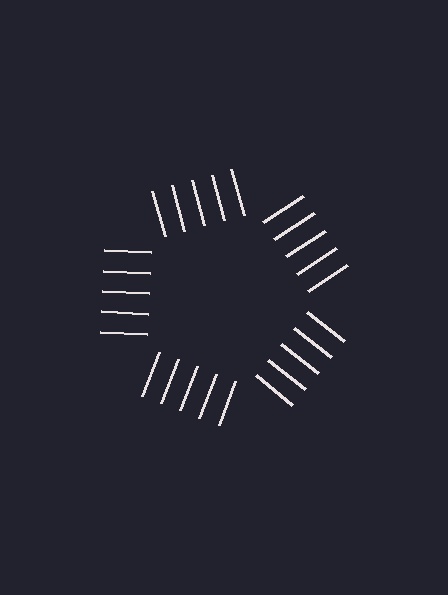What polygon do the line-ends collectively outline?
An illusory pentagon — the line segments terminate on its edges but no continuous stroke is drawn.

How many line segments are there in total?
25 — 5 along each of the 5 edges.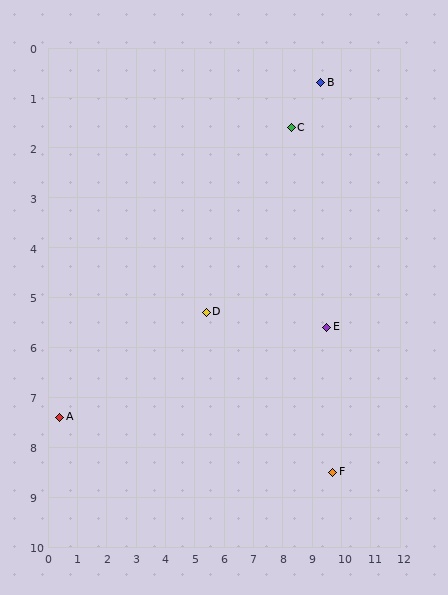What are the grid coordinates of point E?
Point E is at approximately (9.5, 5.6).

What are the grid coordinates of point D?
Point D is at approximately (5.4, 5.3).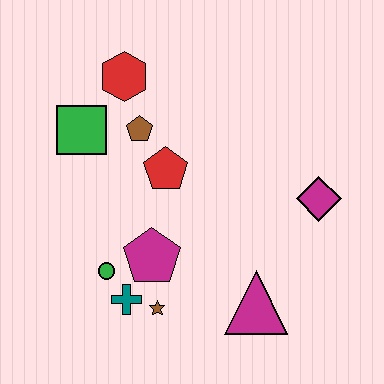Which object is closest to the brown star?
The teal cross is closest to the brown star.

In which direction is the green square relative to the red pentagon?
The green square is to the left of the red pentagon.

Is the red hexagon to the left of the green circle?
No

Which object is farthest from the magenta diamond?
The green square is farthest from the magenta diamond.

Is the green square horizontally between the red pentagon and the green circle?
No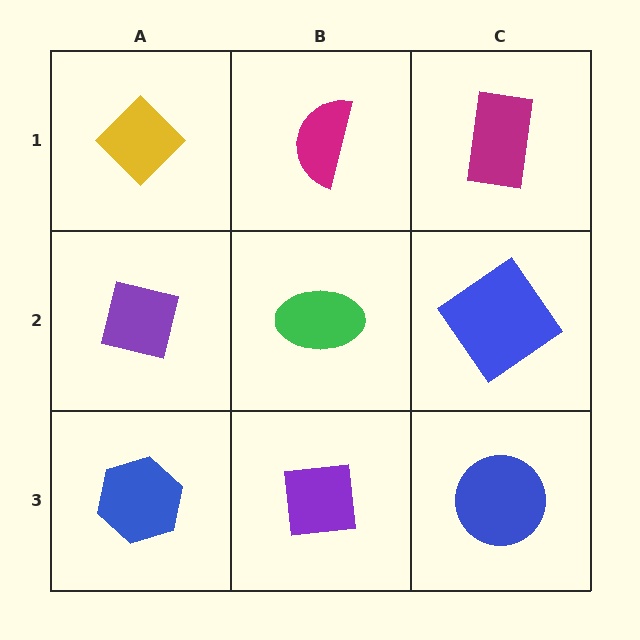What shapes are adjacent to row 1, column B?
A green ellipse (row 2, column B), a yellow diamond (row 1, column A), a magenta rectangle (row 1, column C).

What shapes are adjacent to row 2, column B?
A magenta semicircle (row 1, column B), a purple square (row 3, column B), a purple square (row 2, column A), a blue diamond (row 2, column C).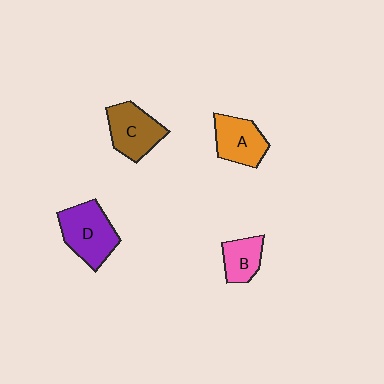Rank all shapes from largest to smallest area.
From largest to smallest: D (purple), C (brown), A (orange), B (pink).